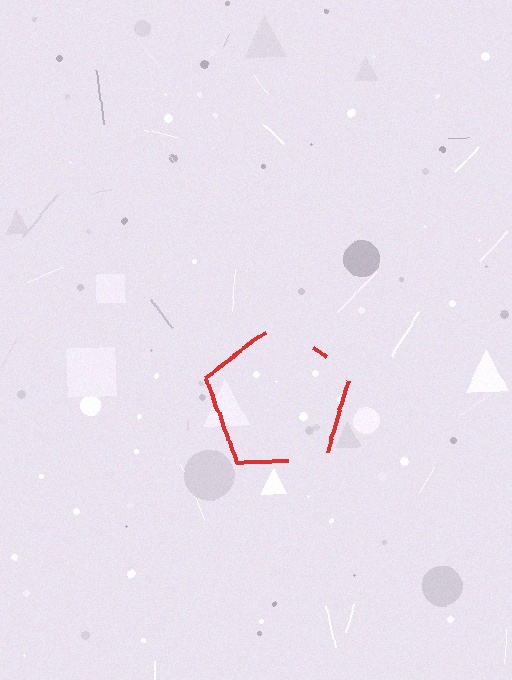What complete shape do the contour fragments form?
The contour fragments form a pentagon.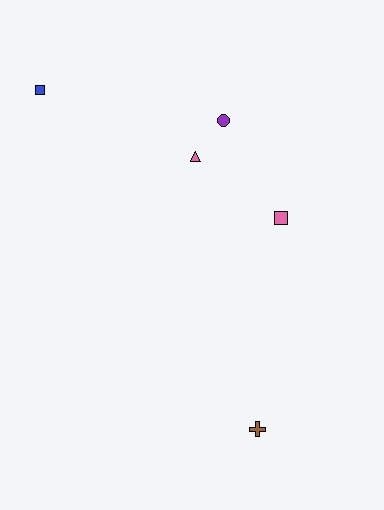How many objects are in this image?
There are 5 objects.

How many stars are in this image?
There are no stars.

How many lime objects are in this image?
There are no lime objects.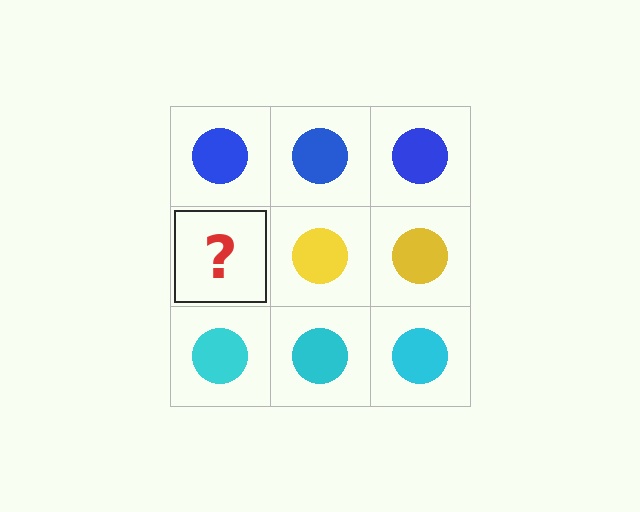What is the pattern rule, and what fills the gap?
The rule is that each row has a consistent color. The gap should be filled with a yellow circle.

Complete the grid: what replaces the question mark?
The question mark should be replaced with a yellow circle.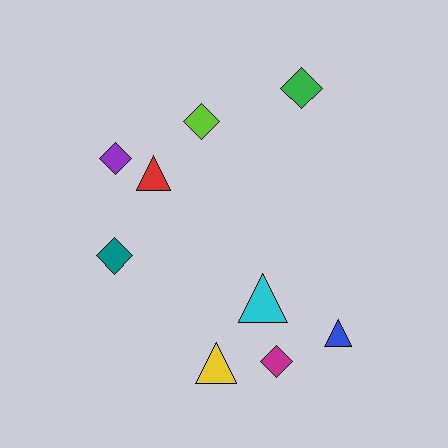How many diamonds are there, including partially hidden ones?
There are 5 diamonds.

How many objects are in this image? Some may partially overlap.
There are 9 objects.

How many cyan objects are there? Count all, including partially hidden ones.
There is 1 cyan object.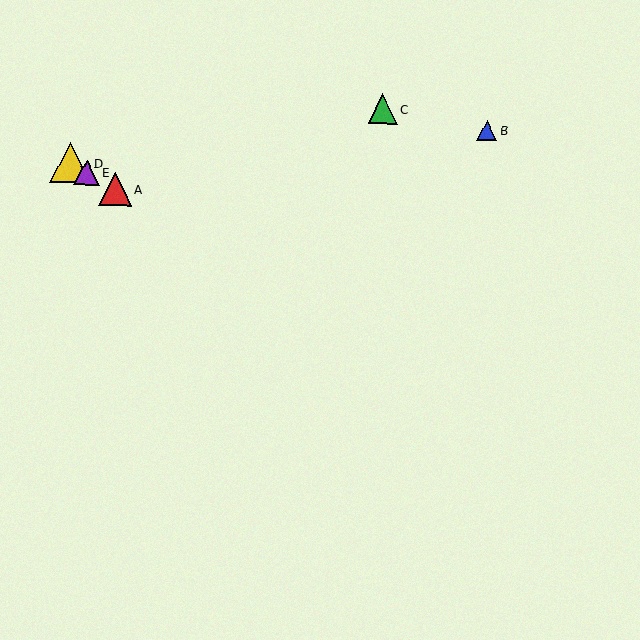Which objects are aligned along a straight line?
Objects A, D, E are aligned along a straight line.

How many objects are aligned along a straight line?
3 objects (A, D, E) are aligned along a straight line.